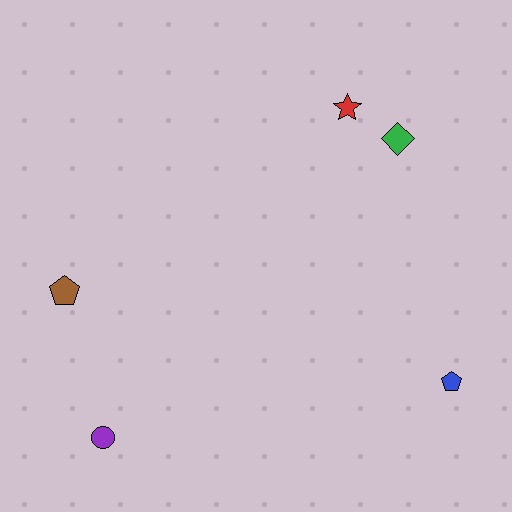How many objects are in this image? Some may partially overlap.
There are 5 objects.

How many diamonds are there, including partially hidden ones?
There is 1 diamond.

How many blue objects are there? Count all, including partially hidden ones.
There is 1 blue object.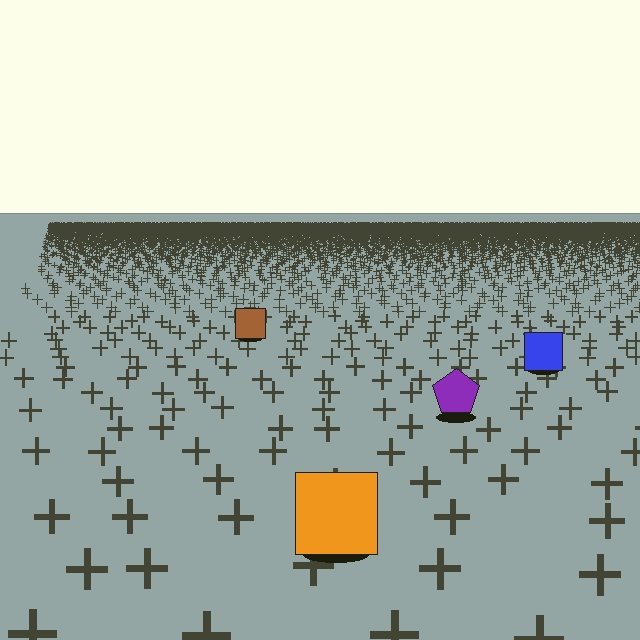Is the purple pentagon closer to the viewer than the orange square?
No. The orange square is closer — you can tell from the texture gradient: the ground texture is coarser near it.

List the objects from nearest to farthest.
From nearest to farthest: the orange square, the purple pentagon, the blue square, the brown square.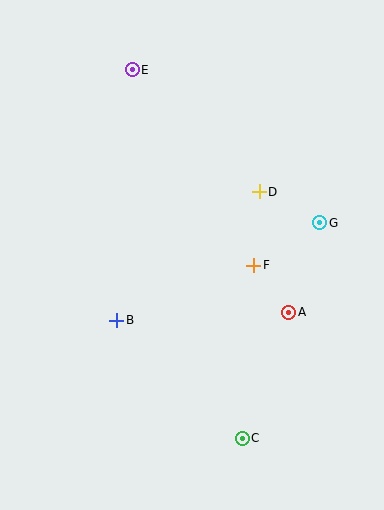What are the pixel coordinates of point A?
Point A is at (289, 312).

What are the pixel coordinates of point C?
Point C is at (242, 438).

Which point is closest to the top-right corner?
Point D is closest to the top-right corner.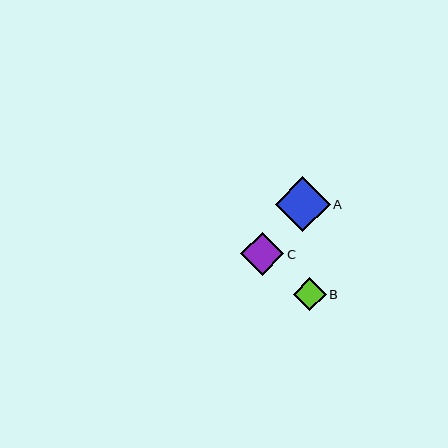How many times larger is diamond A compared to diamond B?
Diamond A is approximately 1.7 times the size of diamond B.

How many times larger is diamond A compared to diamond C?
Diamond A is approximately 1.3 times the size of diamond C.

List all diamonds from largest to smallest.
From largest to smallest: A, C, B.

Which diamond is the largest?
Diamond A is the largest with a size of approximately 55 pixels.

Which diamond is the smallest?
Diamond B is the smallest with a size of approximately 33 pixels.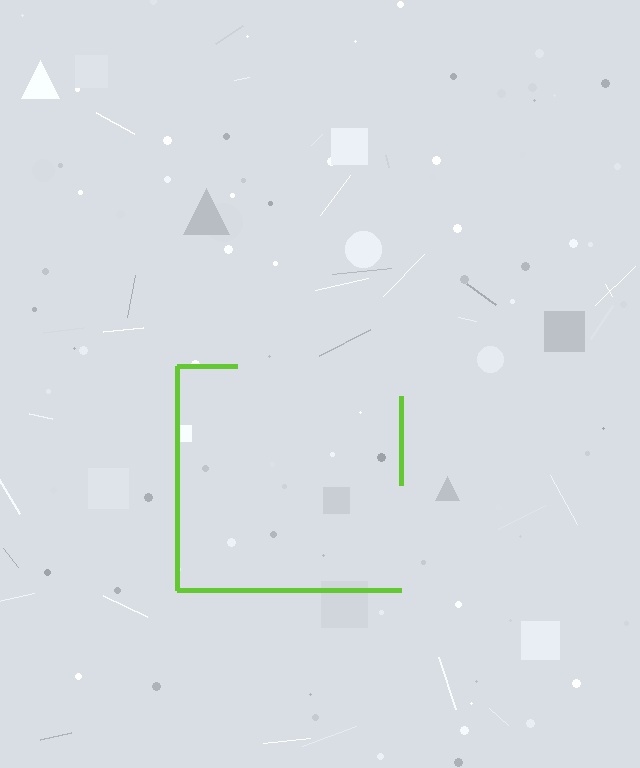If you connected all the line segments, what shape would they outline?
They would outline a square.